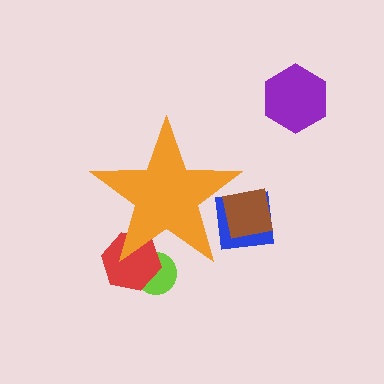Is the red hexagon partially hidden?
Yes, the red hexagon is partially hidden behind the orange star.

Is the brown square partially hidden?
Yes, the brown square is partially hidden behind the orange star.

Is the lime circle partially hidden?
Yes, the lime circle is partially hidden behind the orange star.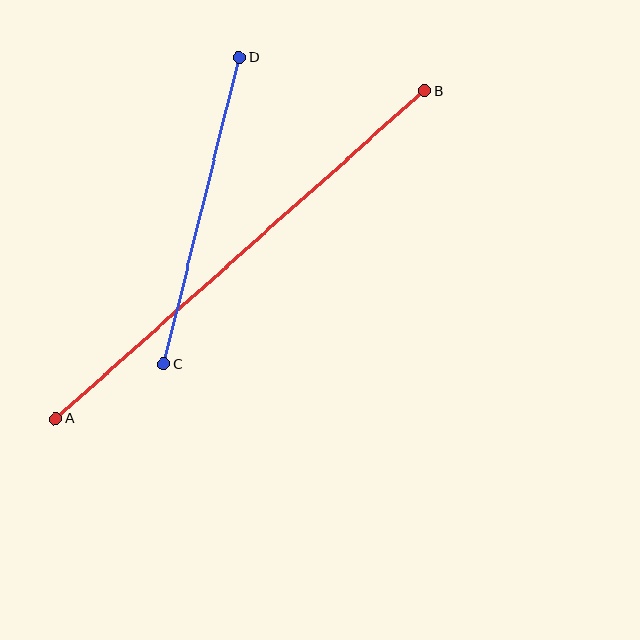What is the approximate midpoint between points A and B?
The midpoint is at approximately (240, 255) pixels.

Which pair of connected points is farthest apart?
Points A and B are farthest apart.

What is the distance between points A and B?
The distance is approximately 494 pixels.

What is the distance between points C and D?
The distance is approximately 316 pixels.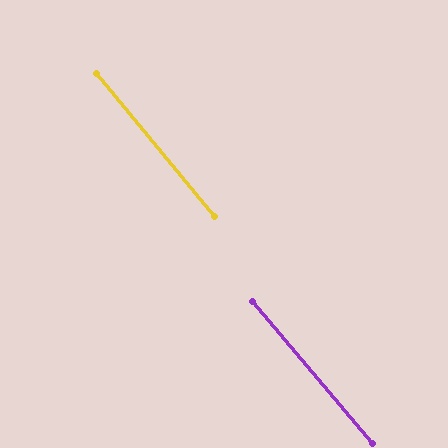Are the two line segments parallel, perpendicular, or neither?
Parallel — their directions differ by only 0.7°.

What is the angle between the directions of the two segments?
Approximately 1 degree.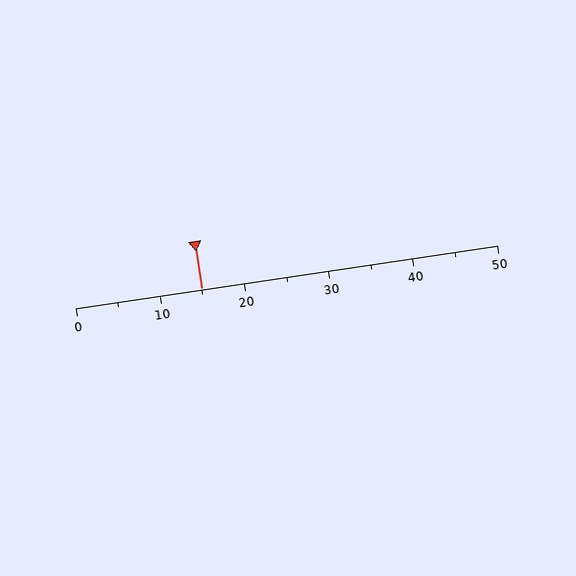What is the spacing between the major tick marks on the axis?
The major ticks are spaced 10 apart.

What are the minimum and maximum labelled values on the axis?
The axis runs from 0 to 50.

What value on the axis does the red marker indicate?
The marker indicates approximately 15.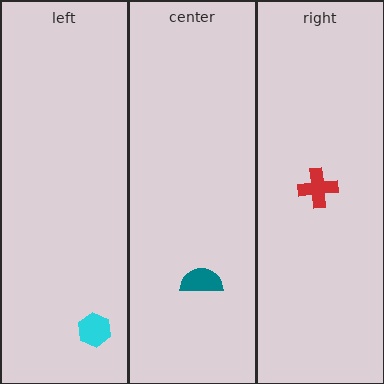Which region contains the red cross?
The right region.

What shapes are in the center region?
The teal semicircle.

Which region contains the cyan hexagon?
The left region.